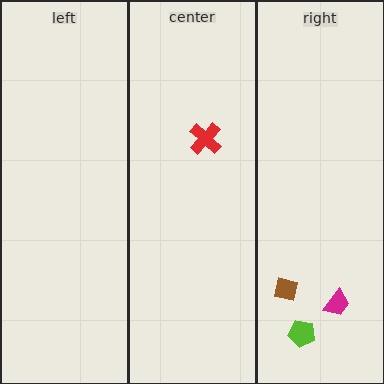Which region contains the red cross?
The center region.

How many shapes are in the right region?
3.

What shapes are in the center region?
The red cross.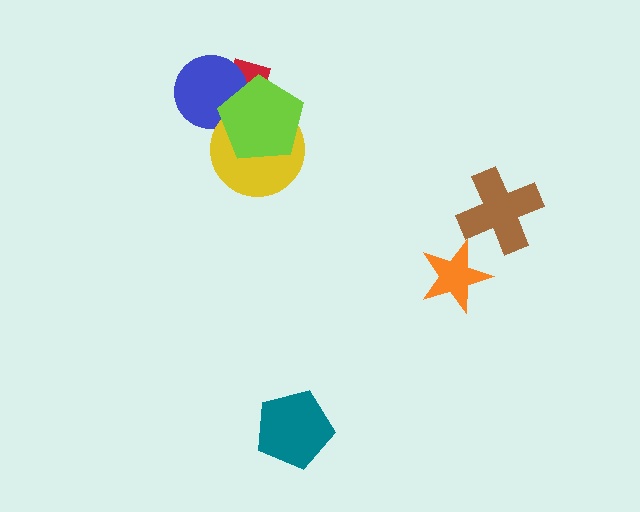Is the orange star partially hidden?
No, no other shape covers it.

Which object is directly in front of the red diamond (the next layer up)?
The blue circle is directly in front of the red diamond.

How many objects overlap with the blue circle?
3 objects overlap with the blue circle.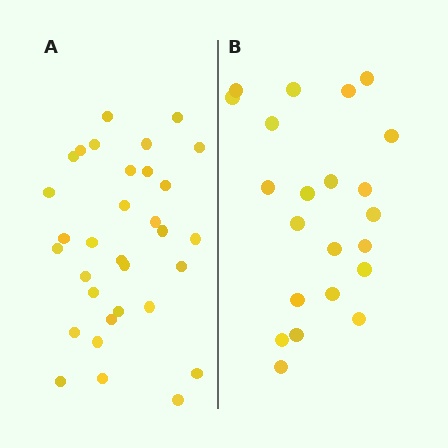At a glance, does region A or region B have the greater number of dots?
Region A (the left region) has more dots.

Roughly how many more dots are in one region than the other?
Region A has roughly 10 or so more dots than region B.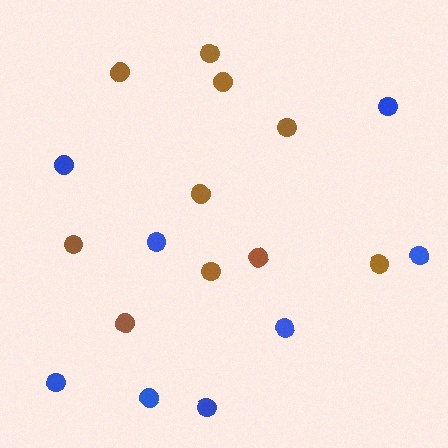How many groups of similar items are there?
There are 2 groups: one group of blue circles (8) and one group of brown circles (10).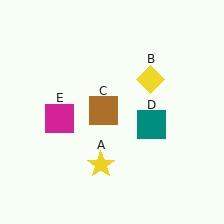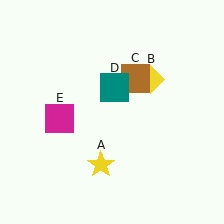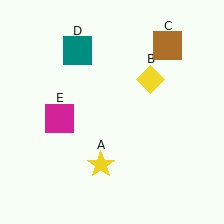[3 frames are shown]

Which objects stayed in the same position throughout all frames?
Yellow star (object A) and yellow diamond (object B) and magenta square (object E) remained stationary.